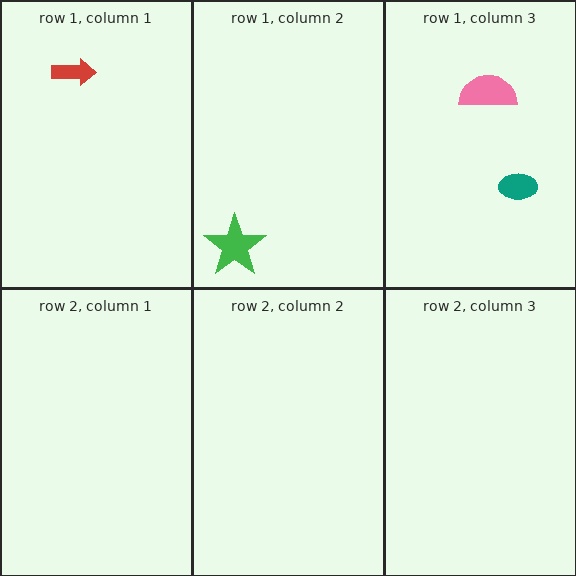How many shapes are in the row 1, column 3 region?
2.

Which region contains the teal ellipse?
The row 1, column 3 region.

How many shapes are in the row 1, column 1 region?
1.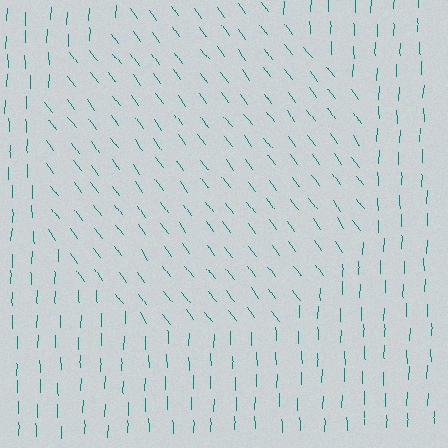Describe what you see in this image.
The image is filled with small teal line segments. A circle region in the image has lines oriented differently from the surrounding lines, creating a visible texture boundary.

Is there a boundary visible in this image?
Yes, there is a texture boundary formed by a change in line orientation.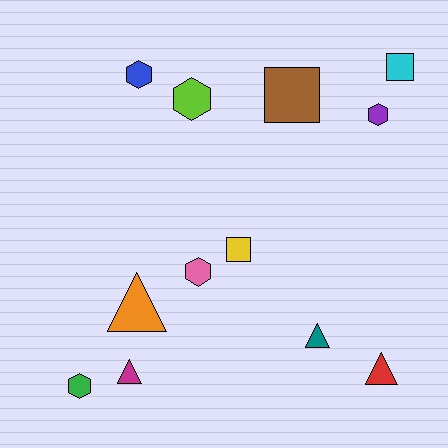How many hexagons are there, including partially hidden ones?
There are 5 hexagons.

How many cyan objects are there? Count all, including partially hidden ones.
There is 1 cyan object.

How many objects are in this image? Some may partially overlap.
There are 12 objects.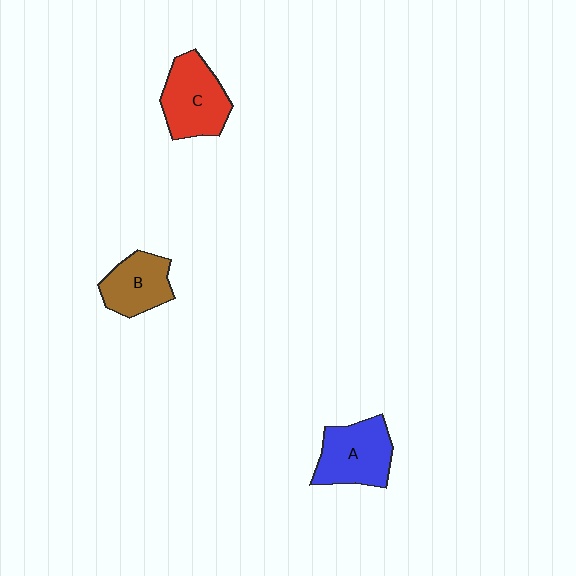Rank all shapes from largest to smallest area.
From largest to smallest: C (red), A (blue), B (brown).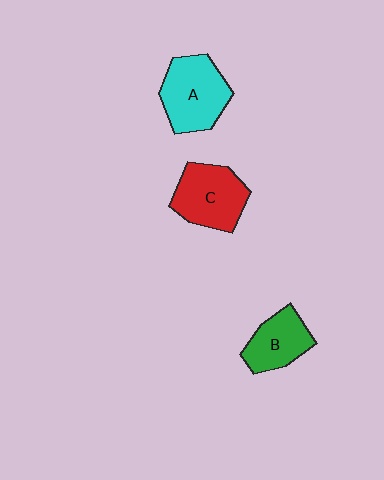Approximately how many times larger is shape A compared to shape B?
Approximately 1.4 times.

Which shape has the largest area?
Shape A (cyan).